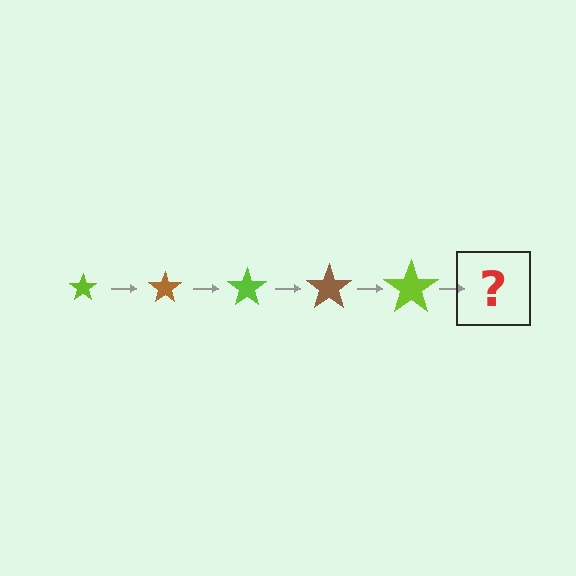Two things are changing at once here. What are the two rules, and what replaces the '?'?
The two rules are that the star grows larger each step and the color cycles through lime and brown. The '?' should be a brown star, larger than the previous one.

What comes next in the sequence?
The next element should be a brown star, larger than the previous one.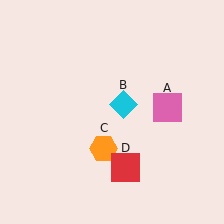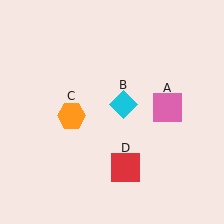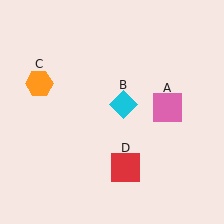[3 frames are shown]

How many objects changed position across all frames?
1 object changed position: orange hexagon (object C).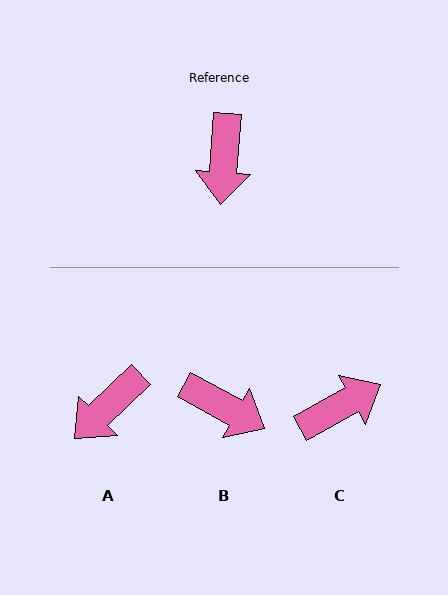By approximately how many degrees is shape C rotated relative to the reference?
Approximately 123 degrees counter-clockwise.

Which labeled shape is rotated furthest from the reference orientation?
C, about 123 degrees away.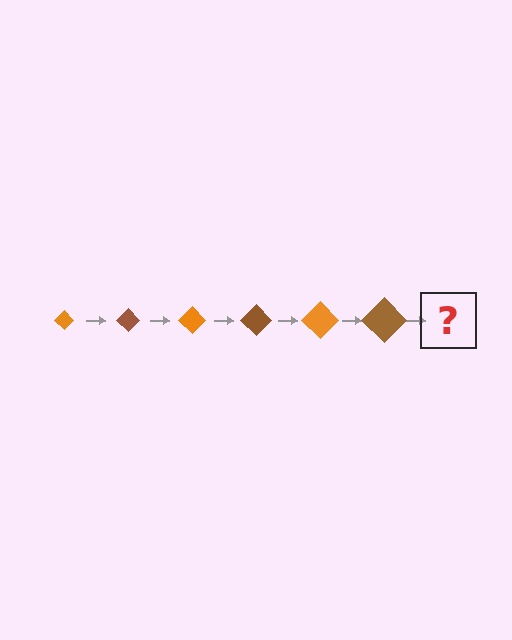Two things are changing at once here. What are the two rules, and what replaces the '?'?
The two rules are that the diamond grows larger each step and the color cycles through orange and brown. The '?' should be an orange diamond, larger than the previous one.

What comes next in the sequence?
The next element should be an orange diamond, larger than the previous one.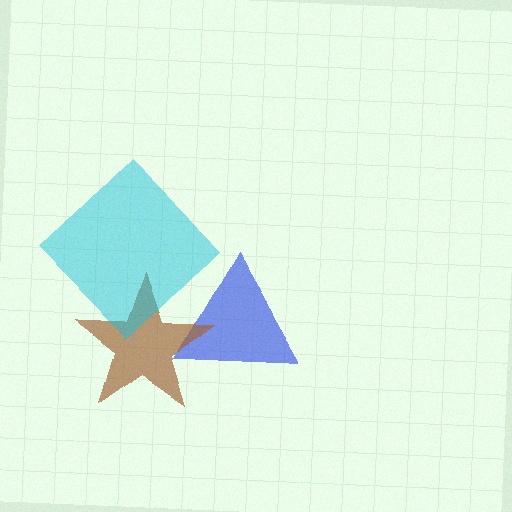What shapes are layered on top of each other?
The layered shapes are: a blue triangle, a brown star, a cyan diamond.